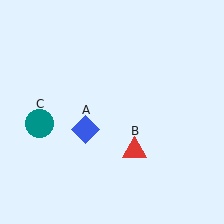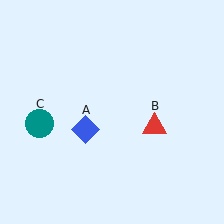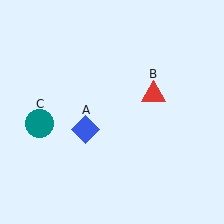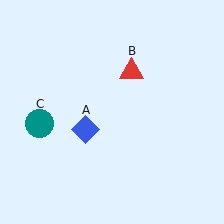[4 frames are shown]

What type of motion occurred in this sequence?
The red triangle (object B) rotated counterclockwise around the center of the scene.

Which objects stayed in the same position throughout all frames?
Blue diamond (object A) and teal circle (object C) remained stationary.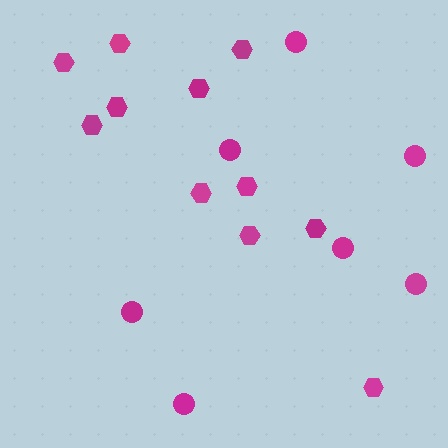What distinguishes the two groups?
There are 2 groups: one group of hexagons (11) and one group of circles (7).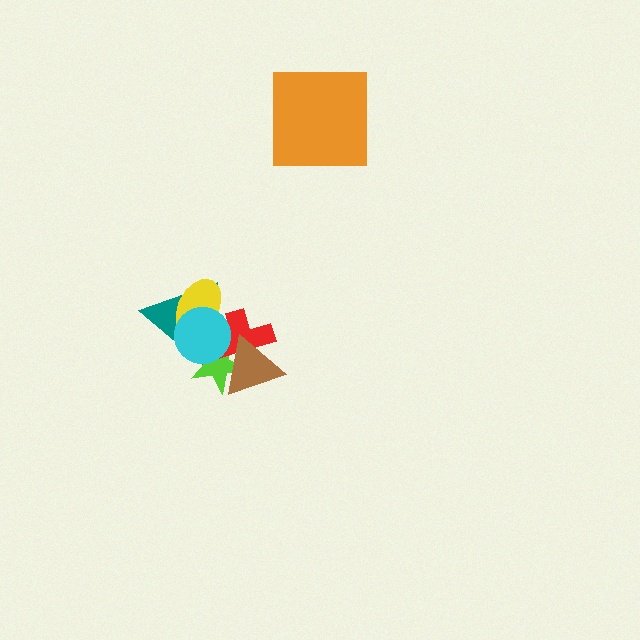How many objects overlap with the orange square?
0 objects overlap with the orange square.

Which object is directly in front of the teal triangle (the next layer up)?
The red cross is directly in front of the teal triangle.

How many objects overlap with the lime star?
4 objects overlap with the lime star.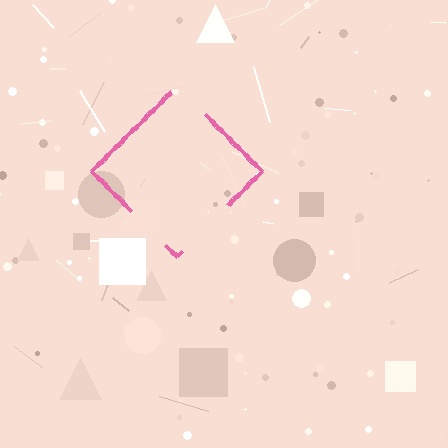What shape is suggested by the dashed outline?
The dashed outline suggests a diamond.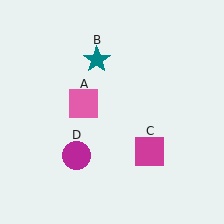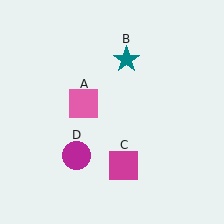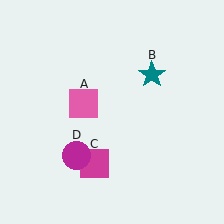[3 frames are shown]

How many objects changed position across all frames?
2 objects changed position: teal star (object B), magenta square (object C).